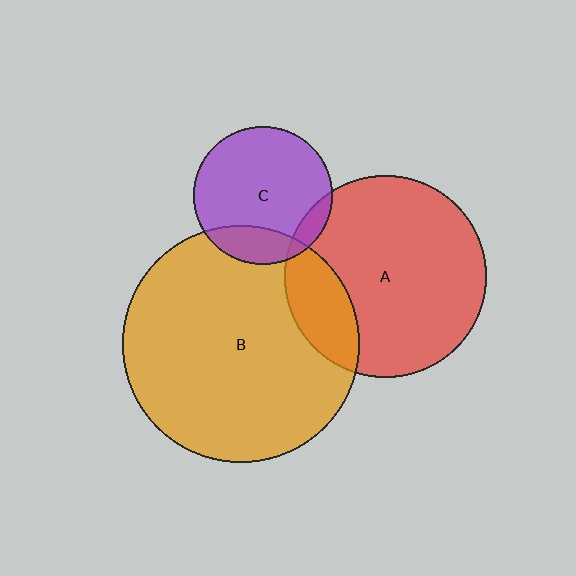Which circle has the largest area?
Circle B (orange).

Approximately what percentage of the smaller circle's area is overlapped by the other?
Approximately 20%.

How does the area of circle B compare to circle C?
Approximately 2.9 times.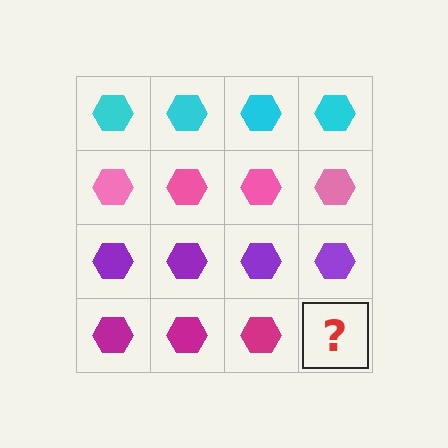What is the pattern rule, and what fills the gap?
The rule is that each row has a consistent color. The gap should be filled with a magenta hexagon.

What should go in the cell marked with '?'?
The missing cell should contain a magenta hexagon.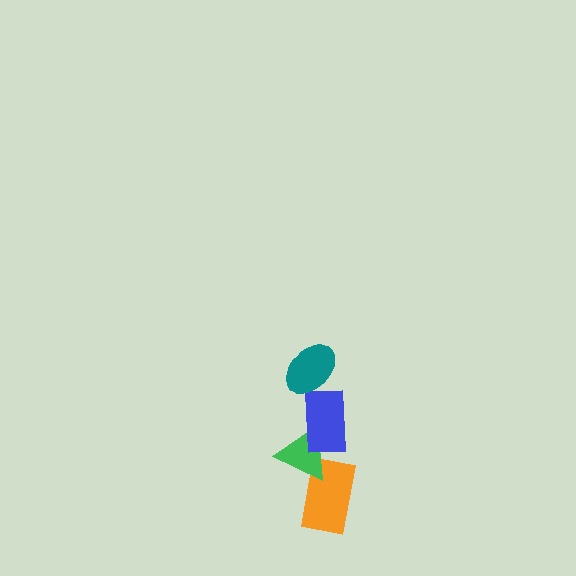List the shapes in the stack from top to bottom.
From top to bottom: the teal ellipse, the blue rectangle, the green triangle, the orange rectangle.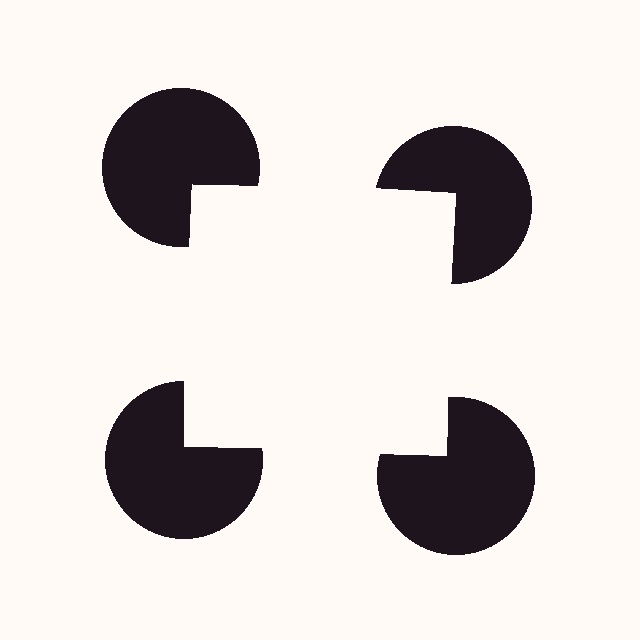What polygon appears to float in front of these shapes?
An illusory square — its edges are inferred from the aligned wedge cuts in the pac-man discs, not physically drawn.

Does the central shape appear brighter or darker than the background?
It typically appears slightly brighter than the background, even though no actual brightness change is drawn.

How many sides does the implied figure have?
4 sides.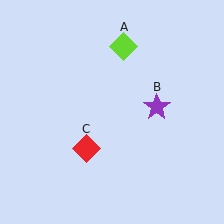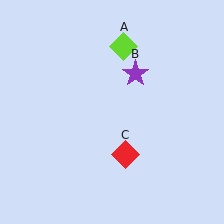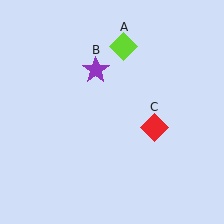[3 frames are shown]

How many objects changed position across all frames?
2 objects changed position: purple star (object B), red diamond (object C).